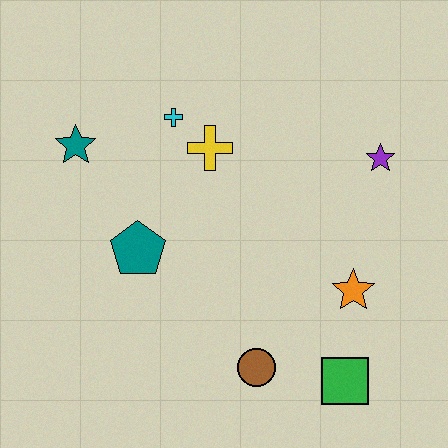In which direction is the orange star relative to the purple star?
The orange star is below the purple star.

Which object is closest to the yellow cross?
The cyan cross is closest to the yellow cross.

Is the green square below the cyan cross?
Yes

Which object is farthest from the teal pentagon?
The purple star is farthest from the teal pentagon.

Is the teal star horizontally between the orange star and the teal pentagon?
No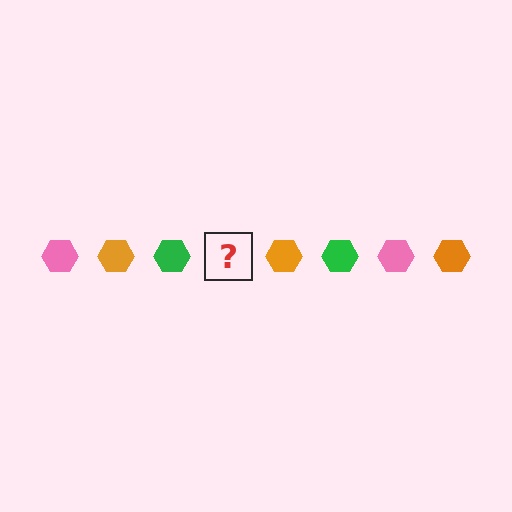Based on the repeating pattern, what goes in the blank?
The blank should be a pink hexagon.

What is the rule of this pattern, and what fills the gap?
The rule is that the pattern cycles through pink, orange, green hexagons. The gap should be filled with a pink hexagon.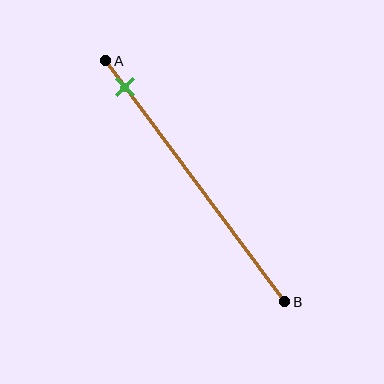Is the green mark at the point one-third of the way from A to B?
No, the mark is at about 10% from A, not at the 33% one-third point.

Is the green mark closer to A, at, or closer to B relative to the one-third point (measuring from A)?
The green mark is closer to point A than the one-third point of segment AB.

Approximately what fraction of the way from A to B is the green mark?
The green mark is approximately 10% of the way from A to B.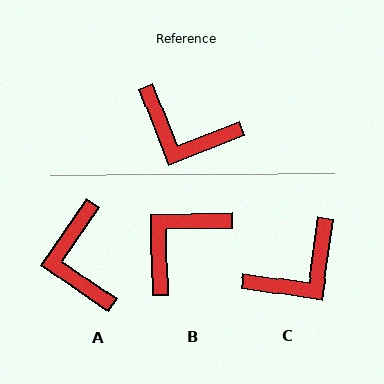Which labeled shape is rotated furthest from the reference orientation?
B, about 110 degrees away.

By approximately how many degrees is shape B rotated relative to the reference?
Approximately 110 degrees clockwise.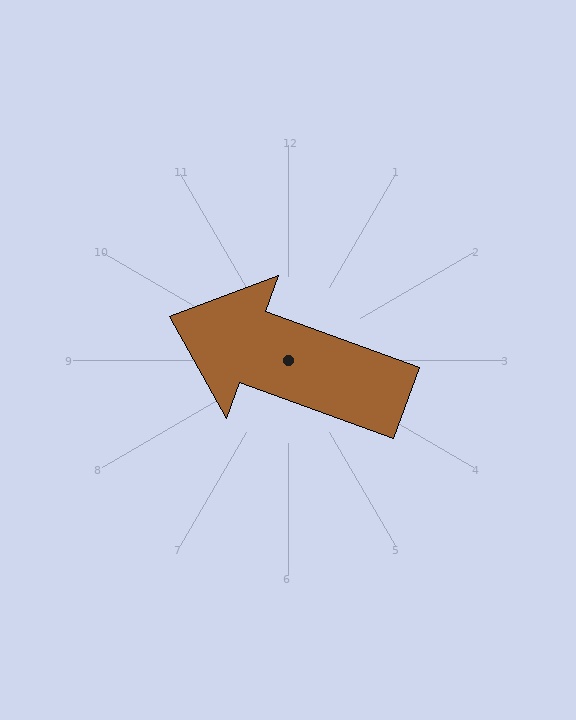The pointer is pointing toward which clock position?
Roughly 10 o'clock.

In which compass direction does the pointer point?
West.